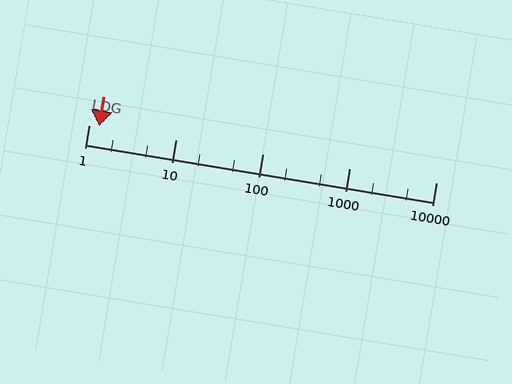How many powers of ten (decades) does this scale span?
The scale spans 4 decades, from 1 to 10000.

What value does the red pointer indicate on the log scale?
The pointer indicates approximately 1.3.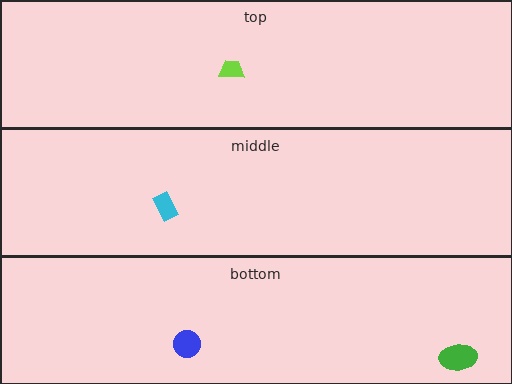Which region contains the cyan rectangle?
The middle region.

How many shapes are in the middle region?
1.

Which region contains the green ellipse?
The bottom region.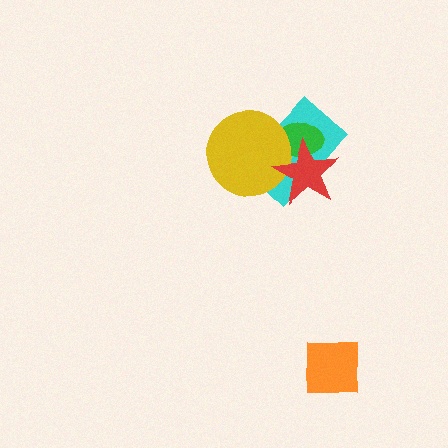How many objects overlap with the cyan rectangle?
3 objects overlap with the cyan rectangle.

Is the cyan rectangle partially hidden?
Yes, it is partially covered by another shape.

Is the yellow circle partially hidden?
Yes, it is partially covered by another shape.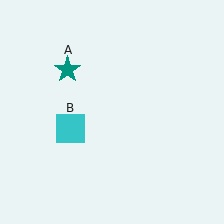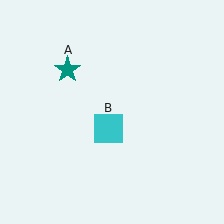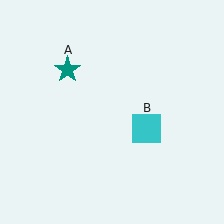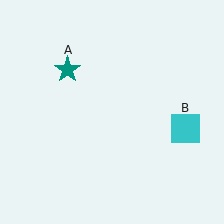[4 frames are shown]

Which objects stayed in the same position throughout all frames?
Teal star (object A) remained stationary.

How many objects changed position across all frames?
1 object changed position: cyan square (object B).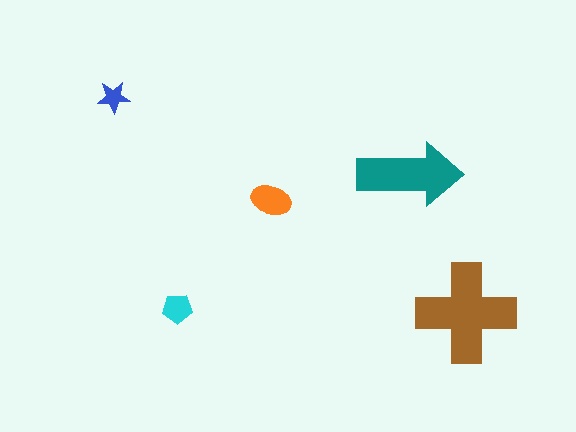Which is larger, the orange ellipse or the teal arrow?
The teal arrow.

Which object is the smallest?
The blue star.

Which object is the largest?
The brown cross.